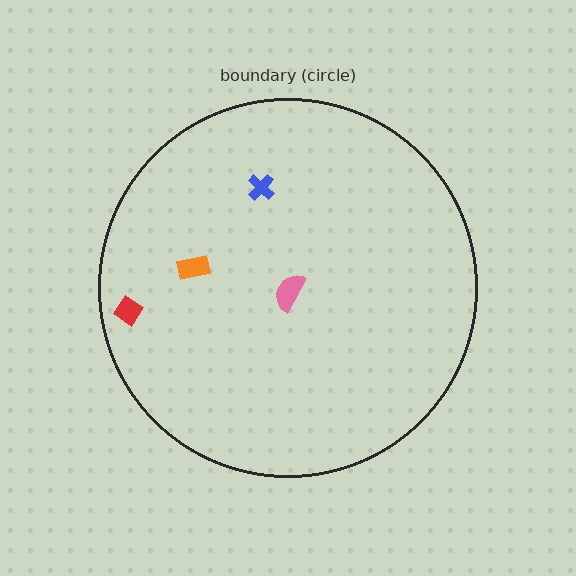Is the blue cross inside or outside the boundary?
Inside.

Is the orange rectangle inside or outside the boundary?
Inside.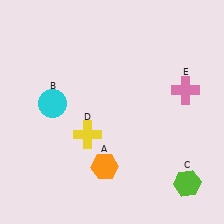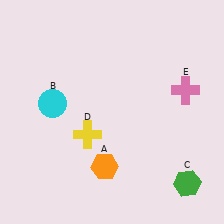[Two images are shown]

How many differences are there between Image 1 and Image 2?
There is 1 difference between the two images.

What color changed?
The hexagon (C) changed from lime in Image 1 to green in Image 2.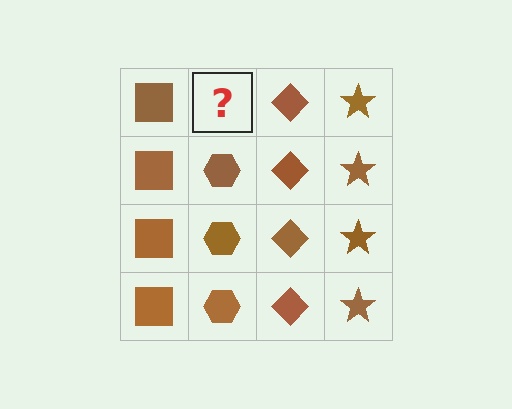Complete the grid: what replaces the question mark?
The question mark should be replaced with a brown hexagon.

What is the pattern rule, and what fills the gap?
The rule is that each column has a consistent shape. The gap should be filled with a brown hexagon.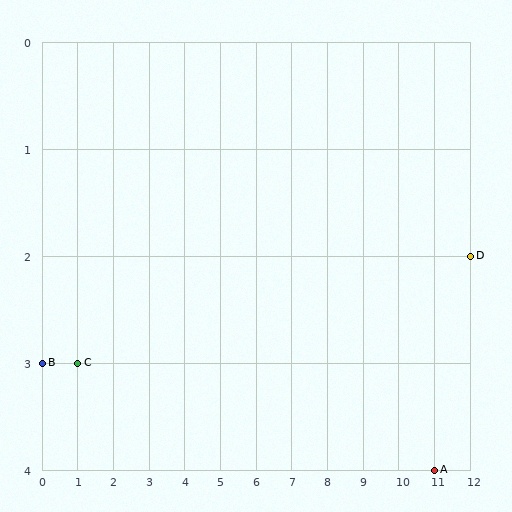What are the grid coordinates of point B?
Point B is at grid coordinates (0, 3).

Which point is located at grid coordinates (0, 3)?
Point B is at (0, 3).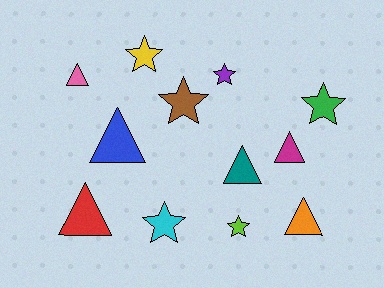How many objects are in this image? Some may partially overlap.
There are 12 objects.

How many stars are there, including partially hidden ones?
There are 6 stars.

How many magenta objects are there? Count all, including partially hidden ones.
There is 1 magenta object.